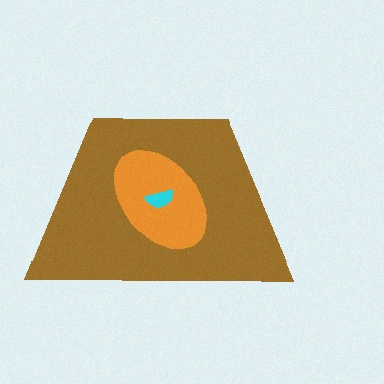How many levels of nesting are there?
3.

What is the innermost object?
The cyan semicircle.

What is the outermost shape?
The brown trapezoid.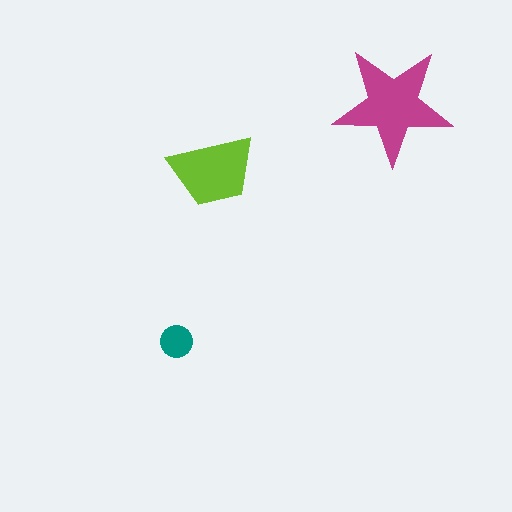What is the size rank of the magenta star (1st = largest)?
1st.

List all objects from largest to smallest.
The magenta star, the lime trapezoid, the teal circle.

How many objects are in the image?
There are 3 objects in the image.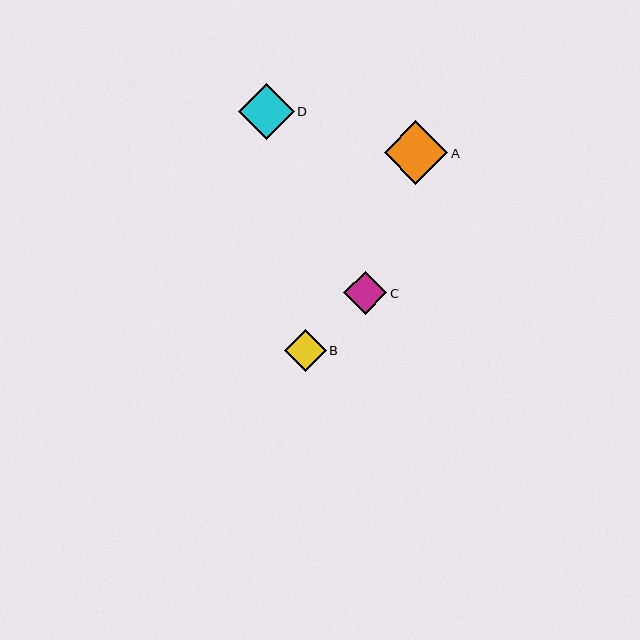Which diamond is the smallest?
Diamond B is the smallest with a size of approximately 42 pixels.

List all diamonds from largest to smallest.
From largest to smallest: A, D, C, B.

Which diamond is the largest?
Diamond A is the largest with a size of approximately 64 pixels.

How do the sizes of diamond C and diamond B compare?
Diamond C and diamond B are approximately the same size.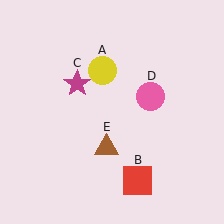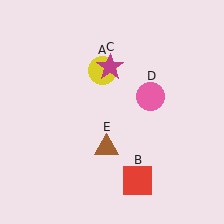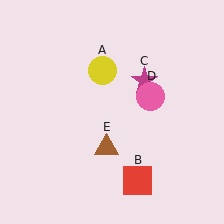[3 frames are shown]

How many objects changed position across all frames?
1 object changed position: magenta star (object C).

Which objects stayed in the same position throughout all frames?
Yellow circle (object A) and red square (object B) and pink circle (object D) and brown triangle (object E) remained stationary.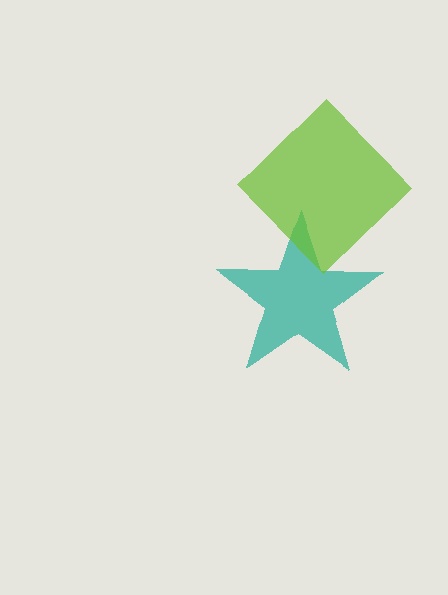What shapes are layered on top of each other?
The layered shapes are: a teal star, a lime diamond.